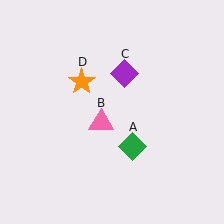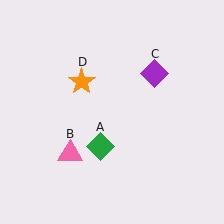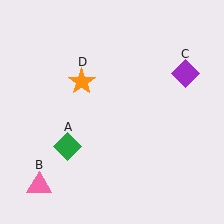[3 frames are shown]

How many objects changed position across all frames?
3 objects changed position: green diamond (object A), pink triangle (object B), purple diamond (object C).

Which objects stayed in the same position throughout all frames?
Orange star (object D) remained stationary.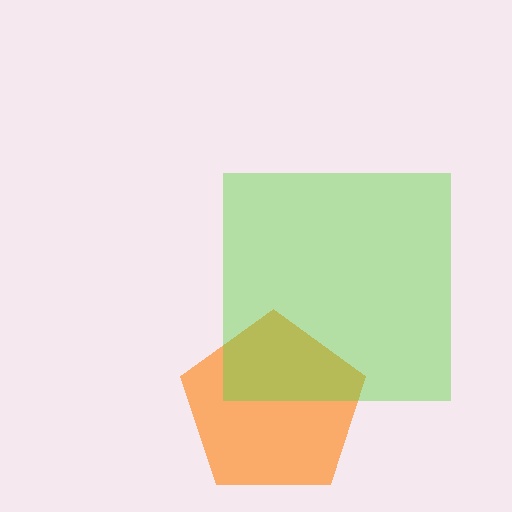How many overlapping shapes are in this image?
There are 2 overlapping shapes in the image.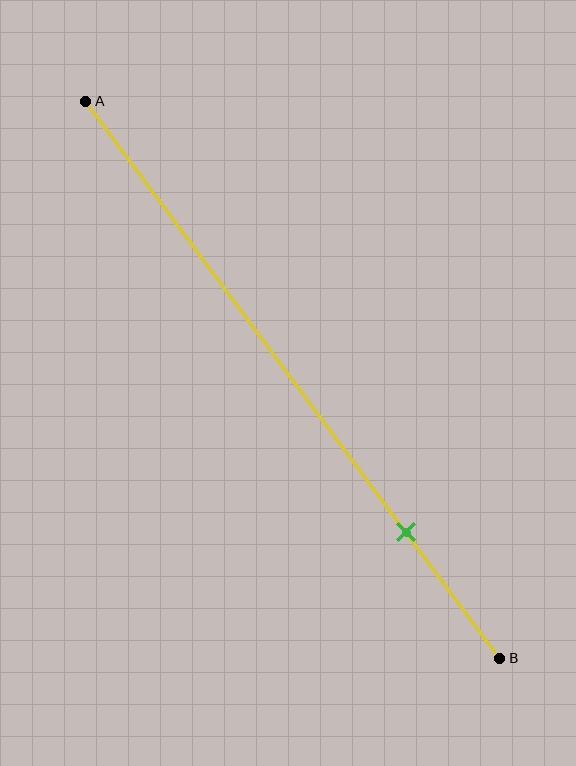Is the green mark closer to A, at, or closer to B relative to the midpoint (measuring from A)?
The green mark is closer to point B than the midpoint of segment AB.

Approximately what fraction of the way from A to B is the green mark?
The green mark is approximately 75% of the way from A to B.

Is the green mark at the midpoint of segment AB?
No, the mark is at about 75% from A, not at the 50% midpoint.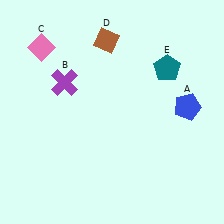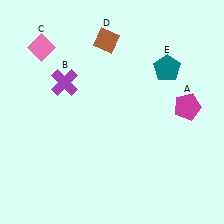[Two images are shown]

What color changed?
The pentagon (A) changed from blue in Image 1 to magenta in Image 2.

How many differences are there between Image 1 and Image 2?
There is 1 difference between the two images.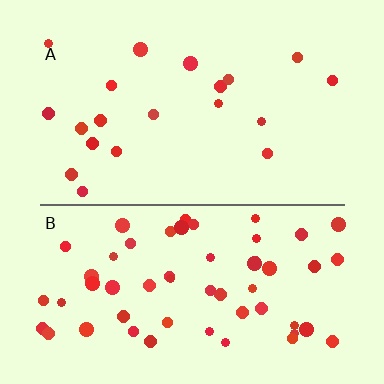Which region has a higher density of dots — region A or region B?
B (the bottom).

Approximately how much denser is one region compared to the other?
Approximately 2.8× — region B over region A.